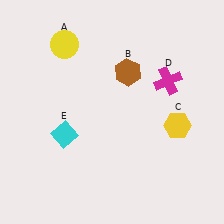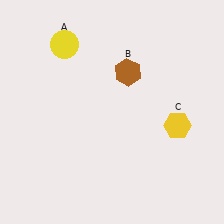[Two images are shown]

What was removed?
The magenta cross (D), the cyan diamond (E) were removed in Image 2.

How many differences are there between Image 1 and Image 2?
There are 2 differences between the two images.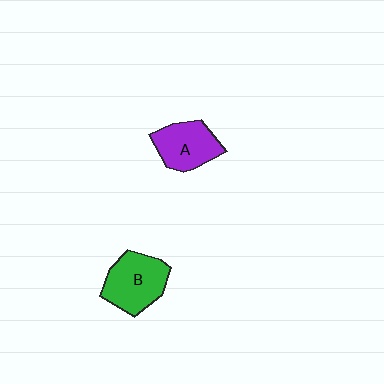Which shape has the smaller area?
Shape A (purple).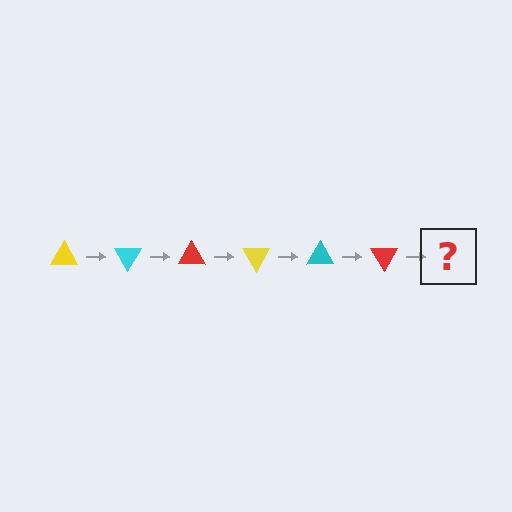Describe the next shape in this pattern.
It should be a yellow triangle, rotated 360 degrees from the start.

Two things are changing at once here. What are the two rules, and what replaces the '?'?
The two rules are that it rotates 60 degrees each step and the color cycles through yellow, cyan, and red. The '?' should be a yellow triangle, rotated 360 degrees from the start.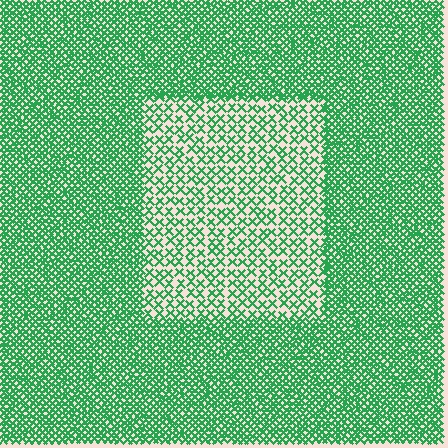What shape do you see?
I see a rectangle.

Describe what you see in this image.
The image contains small green elements arranged at two different densities. A rectangle-shaped region is visible where the elements are less densely packed than the surrounding area.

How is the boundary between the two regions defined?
The boundary is defined by a change in element density (approximately 2.5x ratio). All elements are the same color, size, and shape.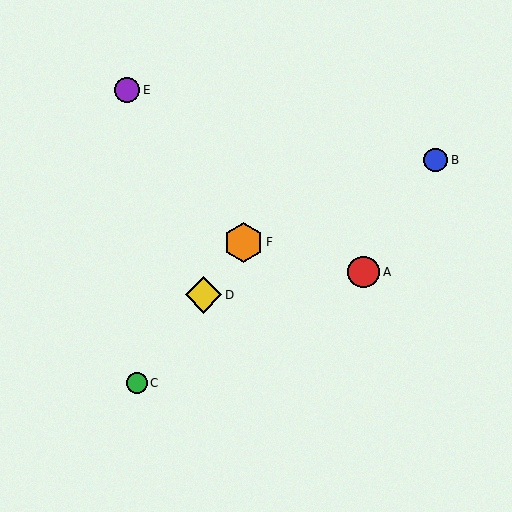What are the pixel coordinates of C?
Object C is at (137, 383).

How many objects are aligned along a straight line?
3 objects (C, D, F) are aligned along a straight line.